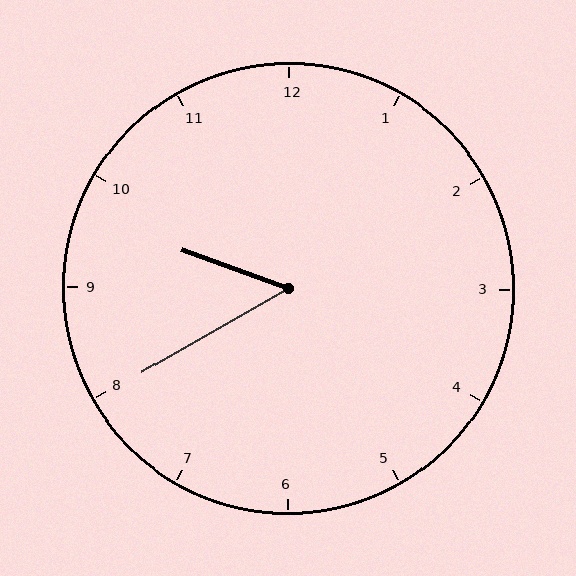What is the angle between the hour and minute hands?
Approximately 50 degrees.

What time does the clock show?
9:40.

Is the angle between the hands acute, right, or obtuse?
It is acute.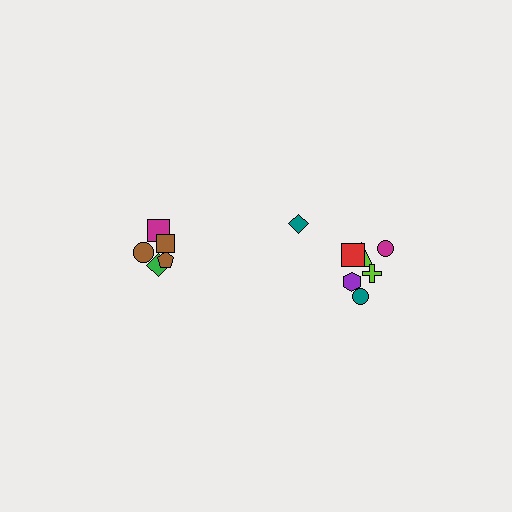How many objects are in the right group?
There are 7 objects.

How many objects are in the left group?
There are 5 objects.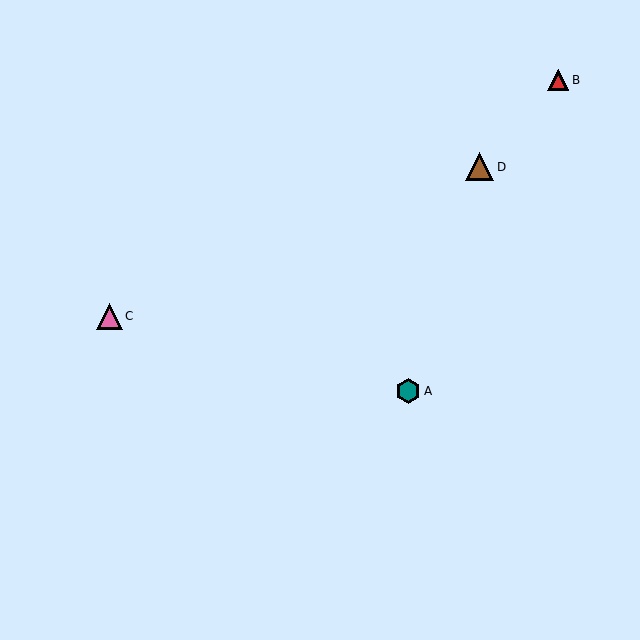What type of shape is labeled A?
Shape A is a teal hexagon.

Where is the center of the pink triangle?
The center of the pink triangle is at (110, 316).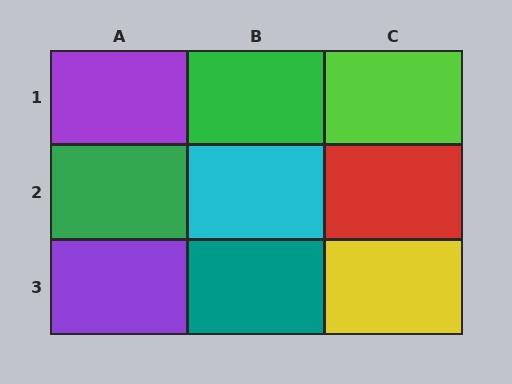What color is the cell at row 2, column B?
Cyan.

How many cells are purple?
2 cells are purple.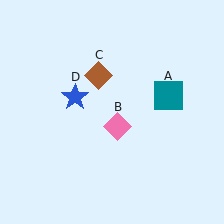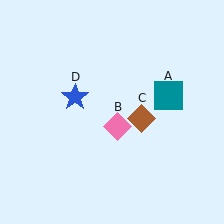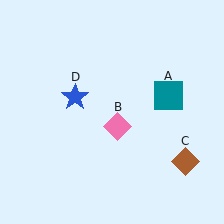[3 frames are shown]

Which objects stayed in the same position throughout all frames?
Teal square (object A) and pink diamond (object B) and blue star (object D) remained stationary.